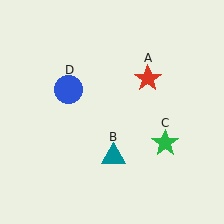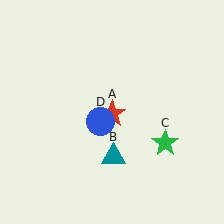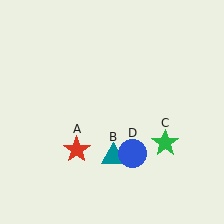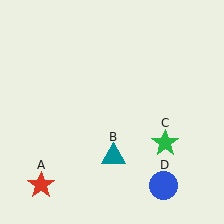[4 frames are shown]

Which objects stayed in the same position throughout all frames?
Teal triangle (object B) and green star (object C) remained stationary.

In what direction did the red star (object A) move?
The red star (object A) moved down and to the left.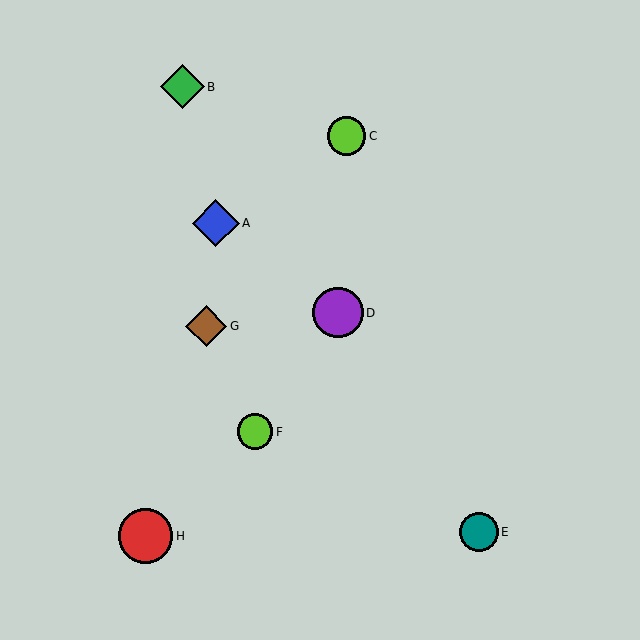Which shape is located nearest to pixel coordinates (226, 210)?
The blue diamond (labeled A) at (216, 223) is nearest to that location.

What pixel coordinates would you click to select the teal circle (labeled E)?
Click at (479, 532) to select the teal circle E.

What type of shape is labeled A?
Shape A is a blue diamond.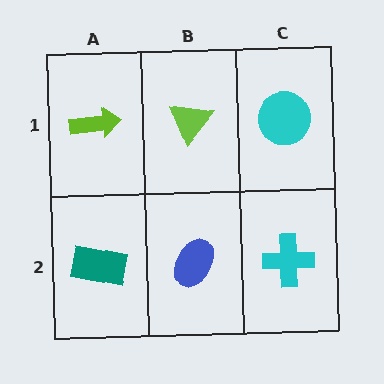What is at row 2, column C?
A cyan cross.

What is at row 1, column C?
A cyan circle.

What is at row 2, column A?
A teal rectangle.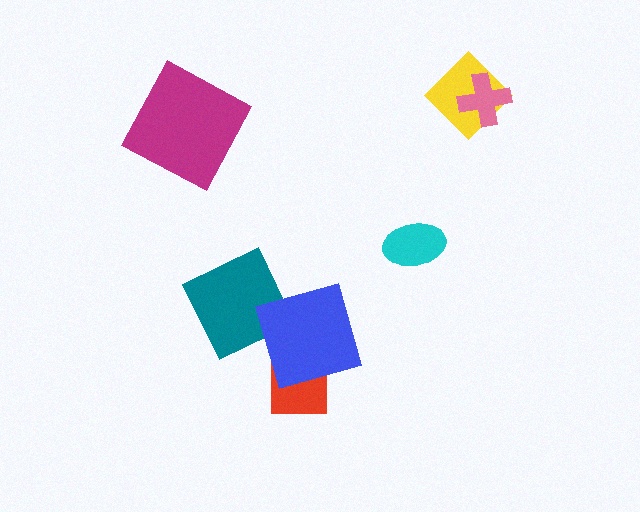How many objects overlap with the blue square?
1 object overlaps with the blue square.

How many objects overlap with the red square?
1 object overlaps with the red square.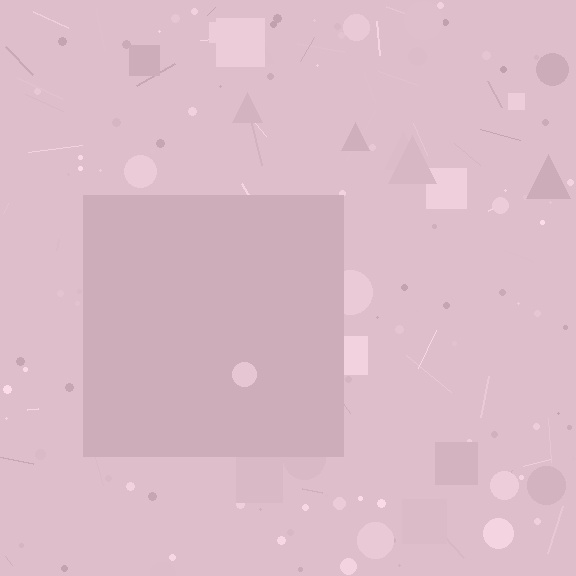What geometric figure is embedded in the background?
A square is embedded in the background.